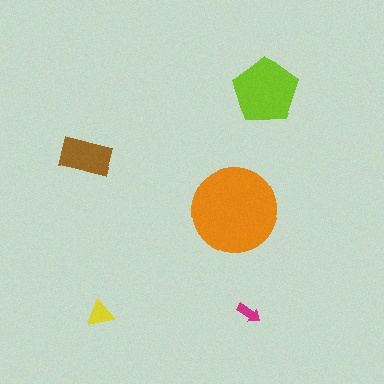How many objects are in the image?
There are 5 objects in the image.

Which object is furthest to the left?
The brown rectangle is leftmost.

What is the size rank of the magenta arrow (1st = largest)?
5th.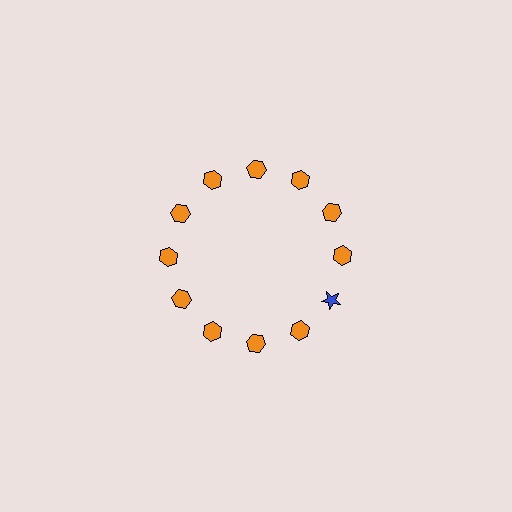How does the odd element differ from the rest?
It differs in both color (blue instead of orange) and shape (star instead of hexagon).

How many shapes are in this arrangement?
There are 12 shapes arranged in a ring pattern.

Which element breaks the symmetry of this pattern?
The blue star at roughly the 4 o'clock position breaks the symmetry. All other shapes are orange hexagons.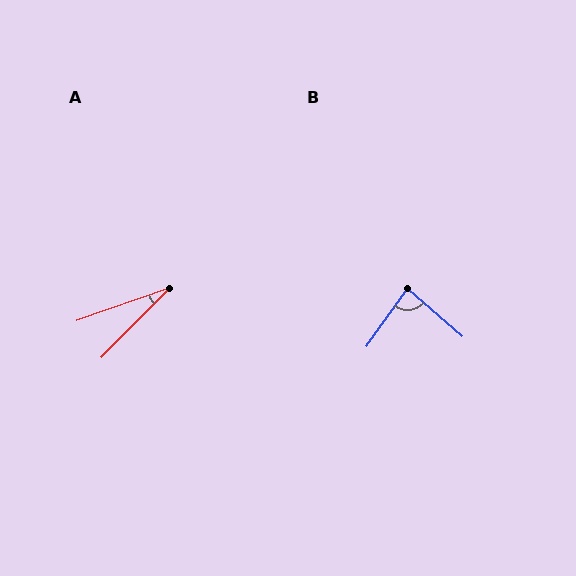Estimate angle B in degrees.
Approximately 84 degrees.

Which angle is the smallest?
A, at approximately 26 degrees.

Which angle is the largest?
B, at approximately 84 degrees.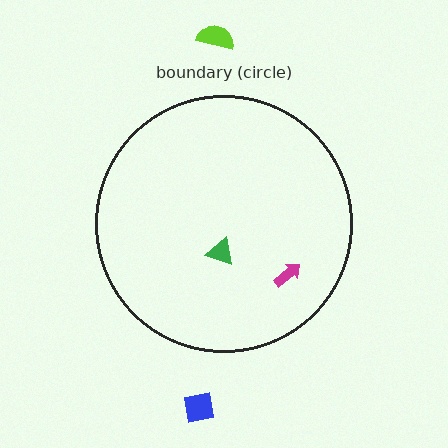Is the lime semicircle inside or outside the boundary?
Outside.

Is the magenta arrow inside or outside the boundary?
Inside.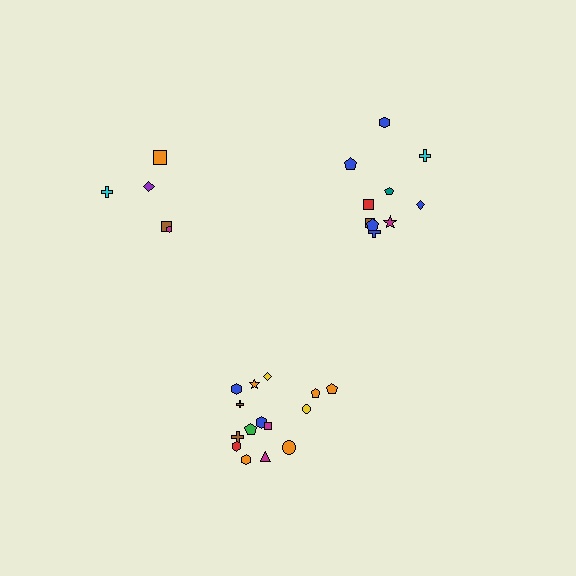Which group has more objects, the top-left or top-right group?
The top-right group.